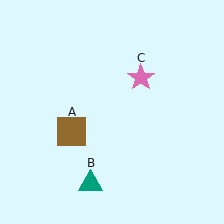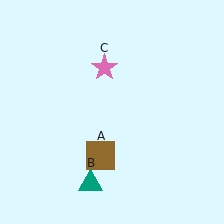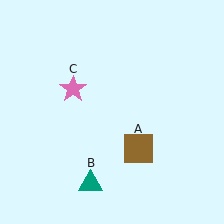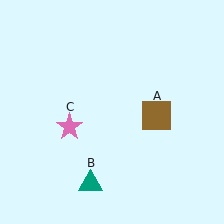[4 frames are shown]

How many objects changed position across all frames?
2 objects changed position: brown square (object A), pink star (object C).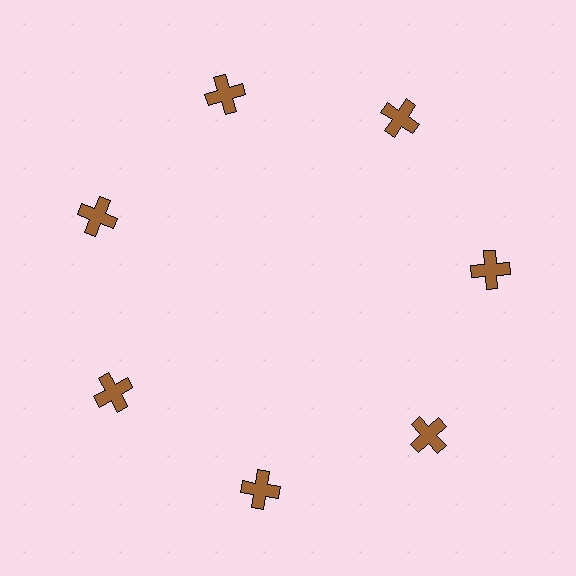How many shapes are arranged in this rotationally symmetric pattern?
There are 7 shapes, arranged in 7 groups of 1.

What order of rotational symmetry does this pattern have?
This pattern has 7-fold rotational symmetry.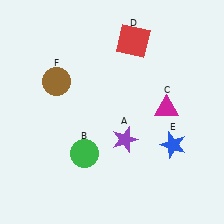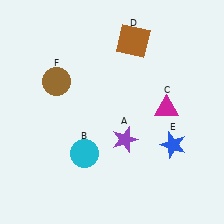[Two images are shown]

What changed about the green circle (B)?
In Image 1, B is green. In Image 2, it changed to cyan.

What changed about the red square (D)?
In Image 1, D is red. In Image 2, it changed to brown.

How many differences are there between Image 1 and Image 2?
There are 2 differences between the two images.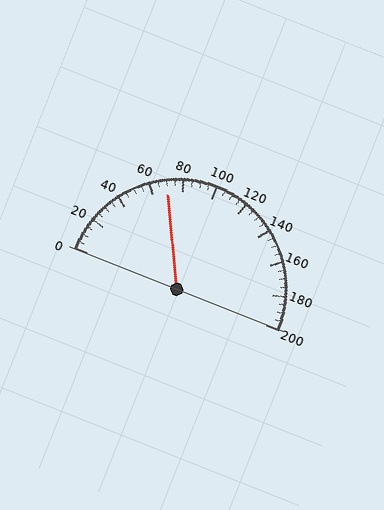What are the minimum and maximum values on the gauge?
The gauge ranges from 0 to 200.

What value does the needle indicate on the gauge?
The needle indicates approximately 70.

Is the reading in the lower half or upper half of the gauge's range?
The reading is in the lower half of the range (0 to 200).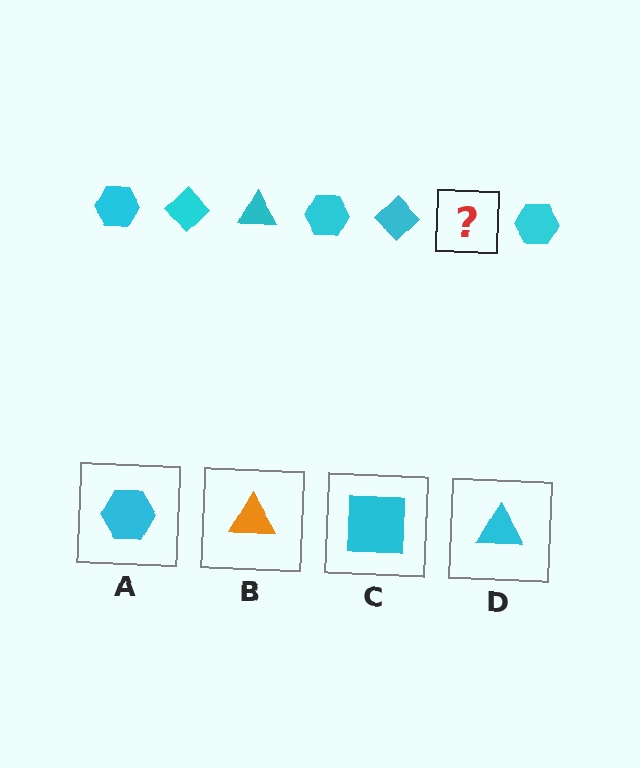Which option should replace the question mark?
Option D.